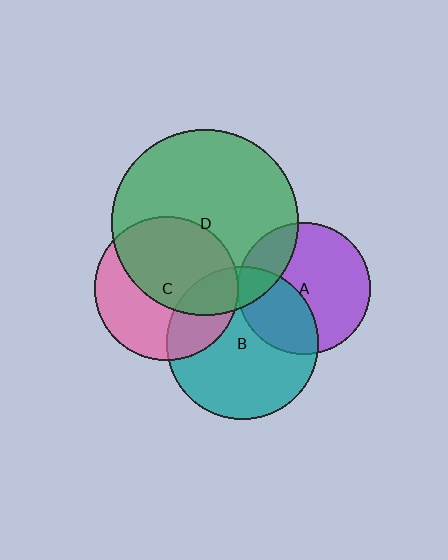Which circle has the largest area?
Circle D (green).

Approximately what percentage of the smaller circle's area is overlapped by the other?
Approximately 5%.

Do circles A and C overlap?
Yes.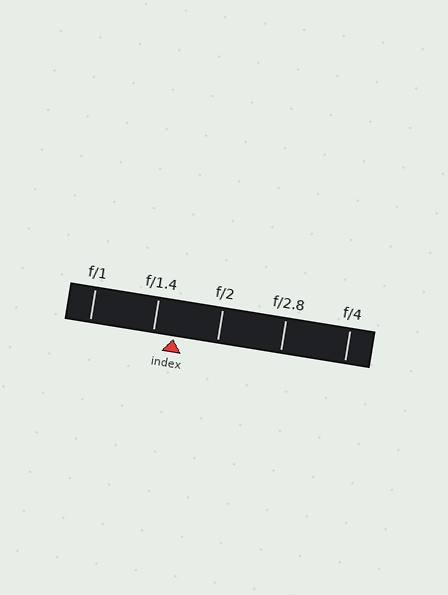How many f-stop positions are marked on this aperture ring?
There are 5 f-stop positions marked.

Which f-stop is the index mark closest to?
The index mark is closest to f/1.4.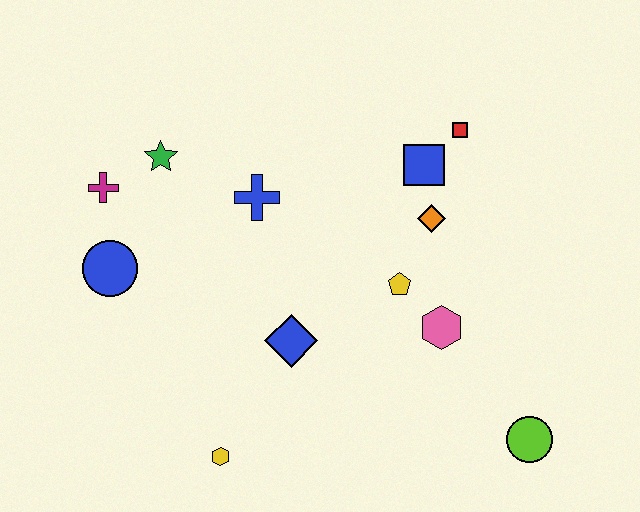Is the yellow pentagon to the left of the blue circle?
No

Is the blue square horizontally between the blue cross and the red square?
Yes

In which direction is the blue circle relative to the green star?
The blue circle is below the green star.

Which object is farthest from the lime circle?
The magenta cross is farthest from the lime circle.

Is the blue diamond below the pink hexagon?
Yes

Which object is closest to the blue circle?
The magenta cross is closest to the blue circle.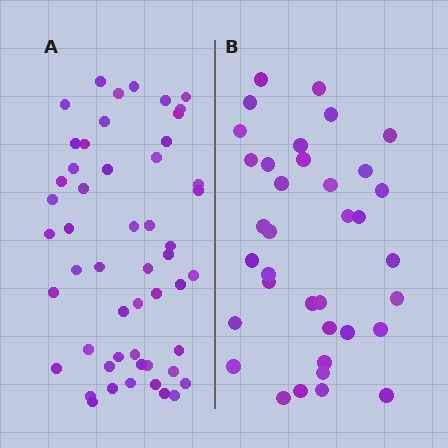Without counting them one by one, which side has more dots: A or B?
Region A (the left region) has more dots.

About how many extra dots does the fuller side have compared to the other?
Region A has approximately 15 more dots than region B.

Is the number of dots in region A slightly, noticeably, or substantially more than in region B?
Region A has noticeably more, but not dramatically so. The ratio is roughly 1.4 to 1.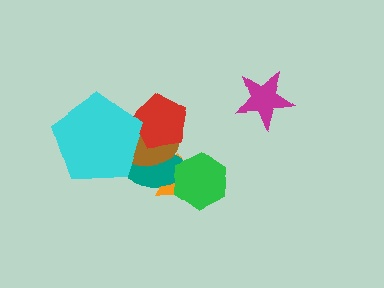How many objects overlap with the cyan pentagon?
3 objects overlap with the cyan pentagon.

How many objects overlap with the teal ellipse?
5 objects overlap with the teal ellipse.